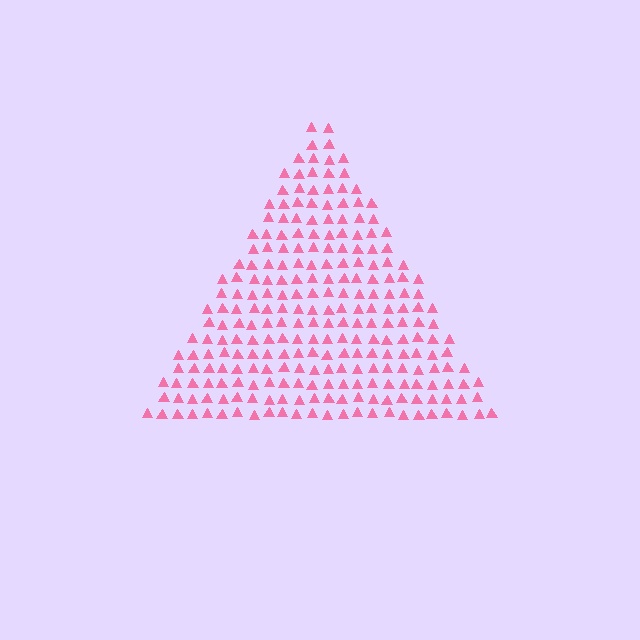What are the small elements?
The small elements are triangles.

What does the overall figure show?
The overall figure shows a triangle.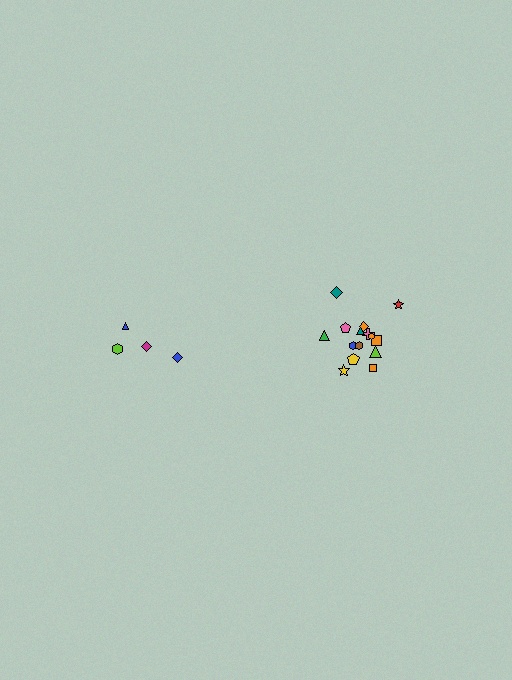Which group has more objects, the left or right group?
The right group.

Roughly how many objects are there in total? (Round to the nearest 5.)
Roughly 20 objects in total.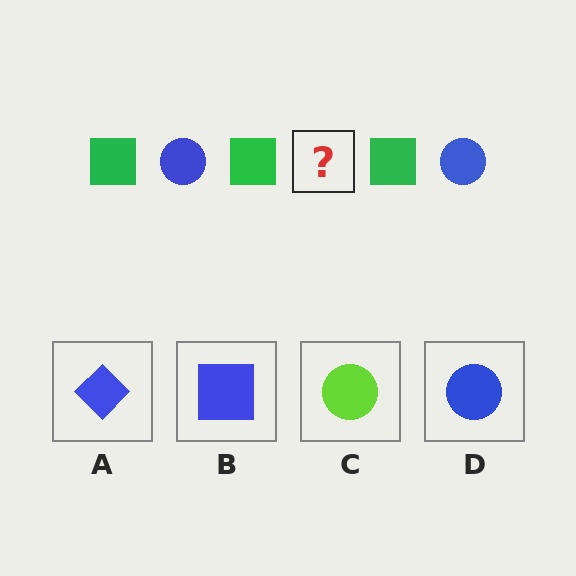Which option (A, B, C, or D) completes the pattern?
D.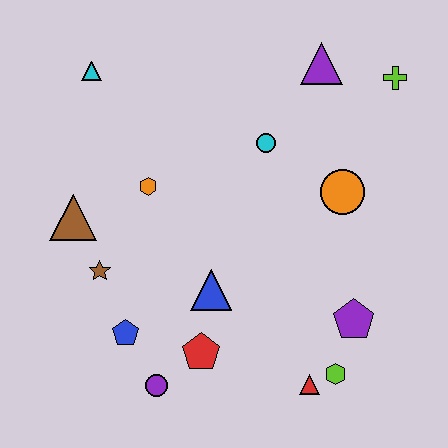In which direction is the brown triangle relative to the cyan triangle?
The brown triangle is below the cyan triangle.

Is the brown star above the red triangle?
Yes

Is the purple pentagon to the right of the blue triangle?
Yes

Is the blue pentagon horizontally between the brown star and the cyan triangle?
No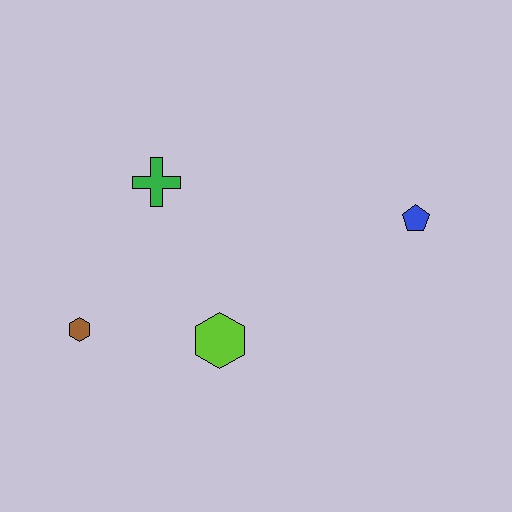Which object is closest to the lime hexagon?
The brown hexagon is closest to the lime hexagon.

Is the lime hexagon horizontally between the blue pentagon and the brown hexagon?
Yes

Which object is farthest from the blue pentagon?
The brown hexagon is farthest from the blue pentagon.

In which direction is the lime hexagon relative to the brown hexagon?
The lime hexagon is to the right of the brown hexagon.